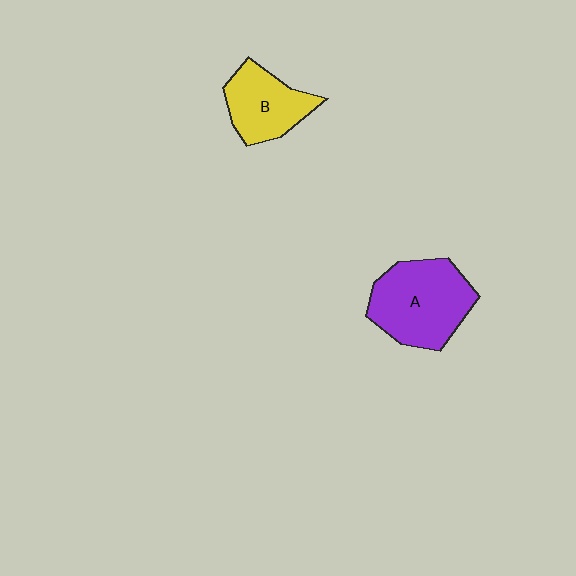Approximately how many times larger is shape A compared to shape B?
Approximately 1.5 times.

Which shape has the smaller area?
Shape B (yellow).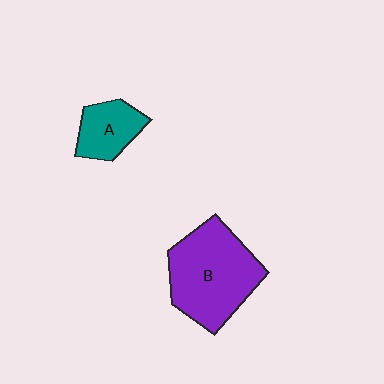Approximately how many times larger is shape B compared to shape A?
Approximately 2.3 times.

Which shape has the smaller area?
Shape A (teal).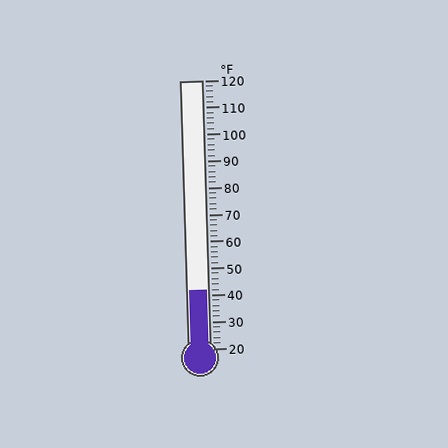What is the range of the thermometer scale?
The thermometer scale ranges from 20°F to 120°F.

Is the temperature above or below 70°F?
The temperature is below 70°F.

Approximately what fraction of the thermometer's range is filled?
The thermometer is filled to approximately 20% of its range.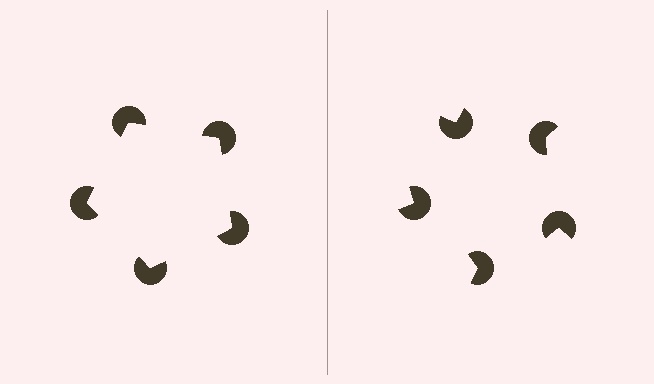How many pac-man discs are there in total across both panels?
10 — 5 on each side.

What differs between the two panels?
The pac-man discs are positioned identically on both sides; only the wedge orientations differ. On the left they align to a pentagon; on the right they are misaligned.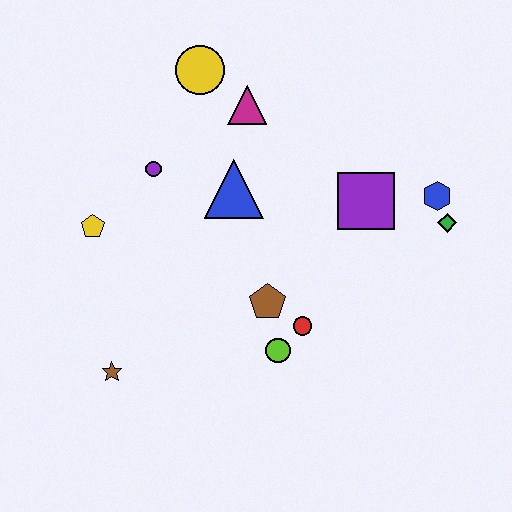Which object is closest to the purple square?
The blue hexagon is closest to the purple square.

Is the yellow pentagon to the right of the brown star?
No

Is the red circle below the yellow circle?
Yes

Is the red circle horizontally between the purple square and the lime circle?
Yes